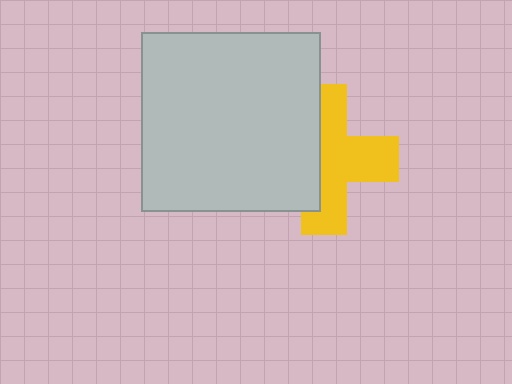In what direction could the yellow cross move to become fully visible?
The yellow cross could move right. That would shift it out from behind the light gray square entirely.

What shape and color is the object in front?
The object in front is a light gray square.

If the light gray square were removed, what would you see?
You would see the complete yellow cross.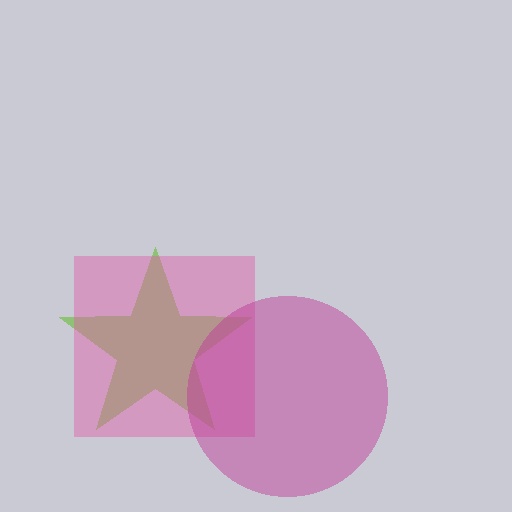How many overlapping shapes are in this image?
There are 3 overlapping shapes in the image.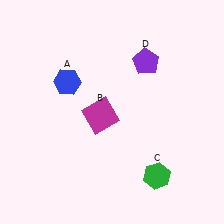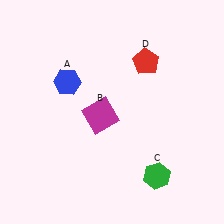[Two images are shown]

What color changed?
The pentagon (D) changed from purple in Image 1 to red in Image 2.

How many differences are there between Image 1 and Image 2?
There is 1 difference between the two images.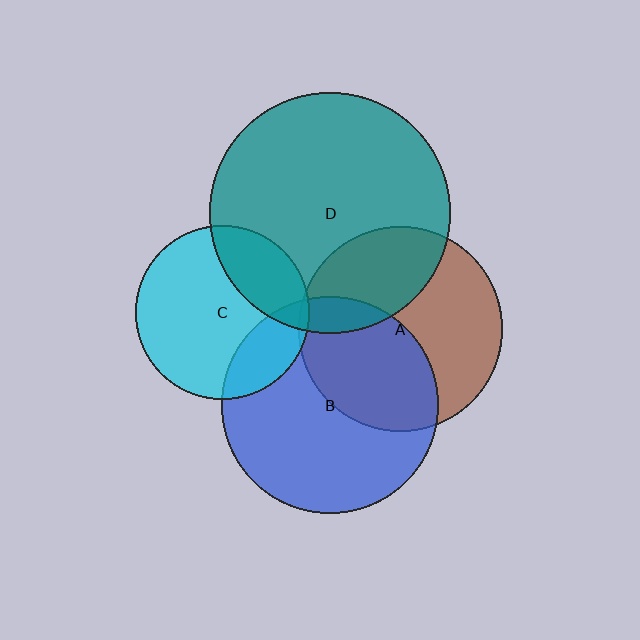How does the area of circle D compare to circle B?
Approximately 1.2 times.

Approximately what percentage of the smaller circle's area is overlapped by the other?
Approximately 35%.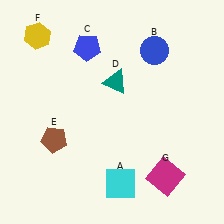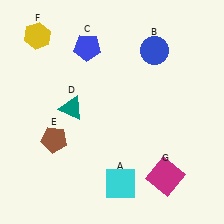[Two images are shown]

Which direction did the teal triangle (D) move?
The teal triangle (D) moved left.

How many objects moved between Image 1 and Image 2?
1 object moved between the two images.